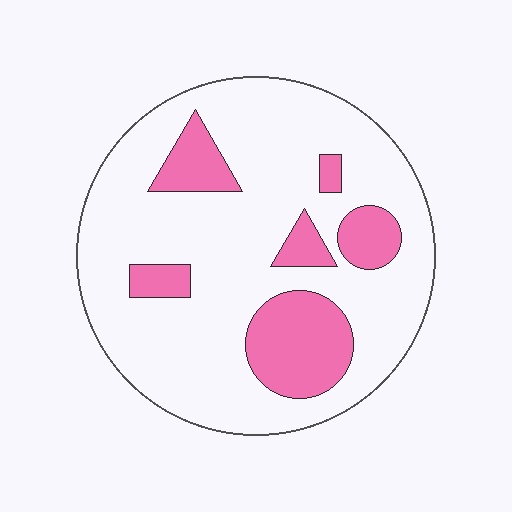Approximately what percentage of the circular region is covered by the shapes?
Approximately 20%.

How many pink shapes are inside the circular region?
6.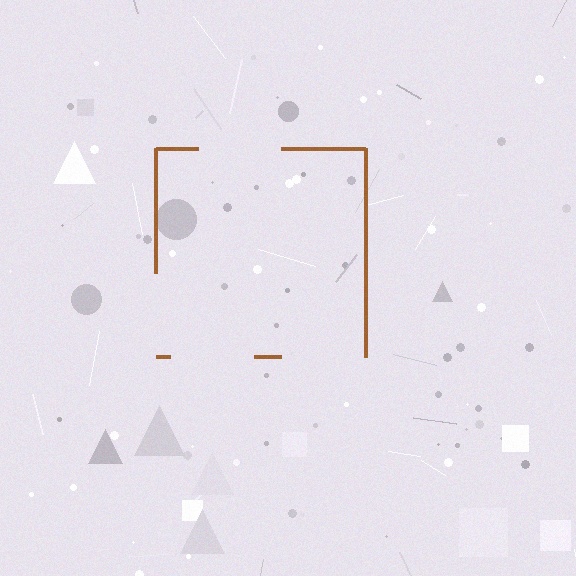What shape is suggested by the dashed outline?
The dashed outline suggests a square.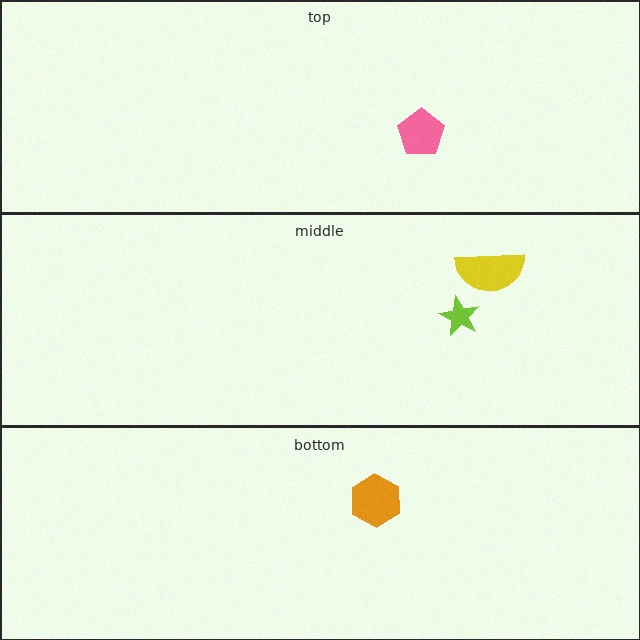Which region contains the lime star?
The middle region.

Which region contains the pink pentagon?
The top region.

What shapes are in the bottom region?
The orange hexagon.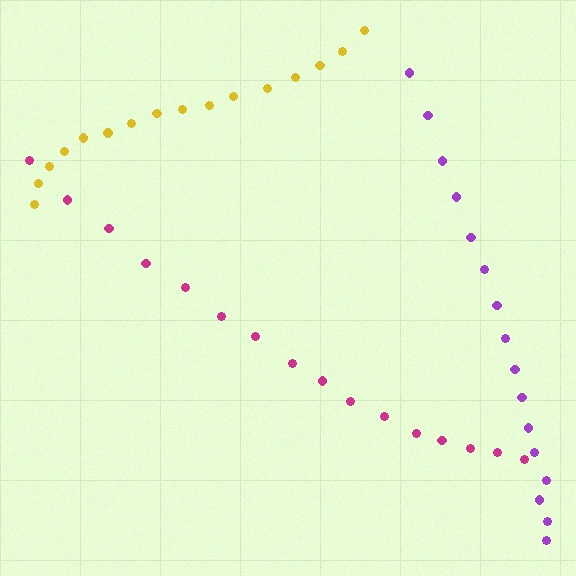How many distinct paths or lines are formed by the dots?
There are 3 distinct paths.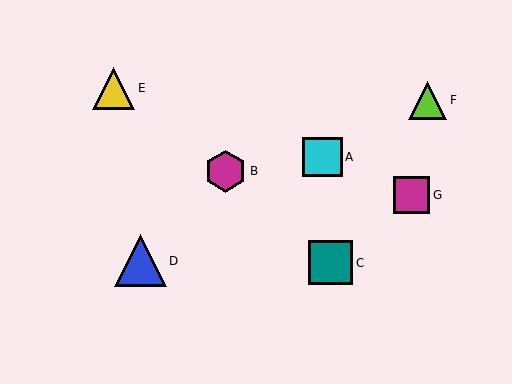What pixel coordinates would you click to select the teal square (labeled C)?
Click at (331, 263) to select the teal square C.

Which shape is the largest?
The blue triangle (labeled D) is the largest.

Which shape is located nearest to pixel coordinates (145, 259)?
The blue triangle (labeled D) at (140, 261) is nearest to that location.